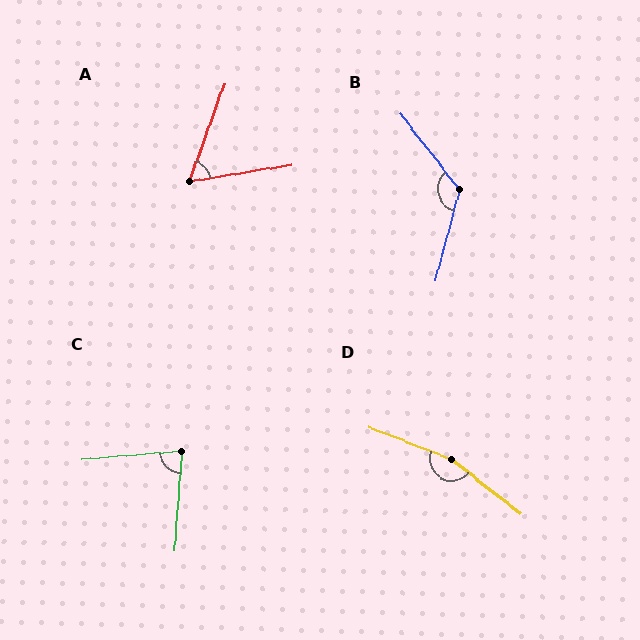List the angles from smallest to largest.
A (61°), C (81°), B (127°), D (163°).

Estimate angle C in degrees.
Approximately 81 degrees.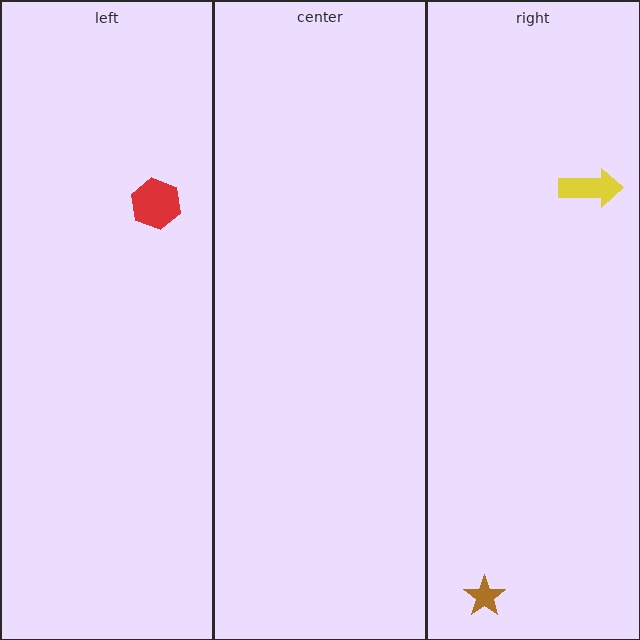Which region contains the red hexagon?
The left region.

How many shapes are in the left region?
1.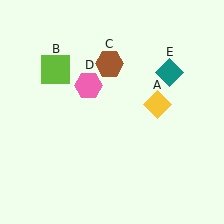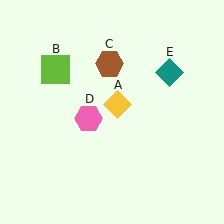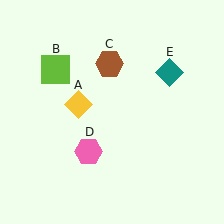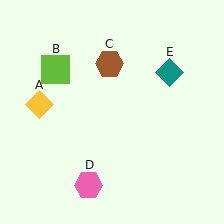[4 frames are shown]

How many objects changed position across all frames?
2 objects changed position: yellow diamond (object A), pink hexagon (object D).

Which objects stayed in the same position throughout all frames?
Lime square (object B) and brown hexagon (object C) and teal diamond (object E) remained stationary.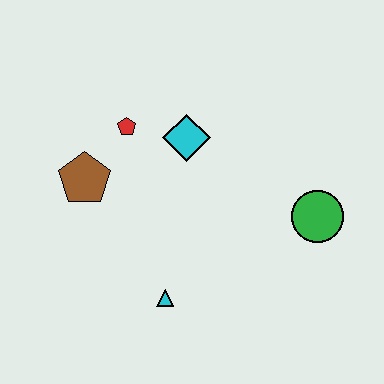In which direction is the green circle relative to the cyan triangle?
The green circle is to the right of the cyan triangle.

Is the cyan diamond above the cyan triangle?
Yes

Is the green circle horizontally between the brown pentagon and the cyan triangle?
No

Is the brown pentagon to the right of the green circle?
No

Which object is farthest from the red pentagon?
The green circle is farthest from the red pentagon.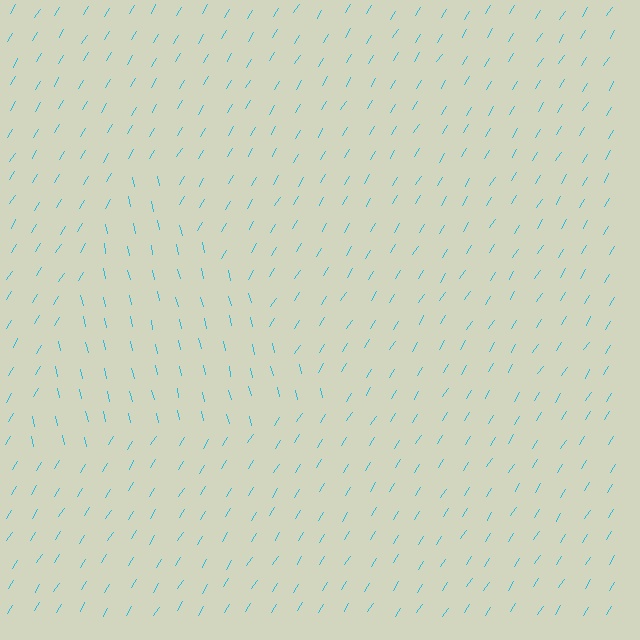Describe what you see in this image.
The image is filled with small cyan line segments. A triangle region in the image has lines oriented differently from the surrounding lines, creating a visible texture boundary.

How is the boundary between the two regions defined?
The boundary is defined purely by a change in line orientation (approximately 45 degrees difference). All lines are the same color and thickness.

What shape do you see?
I see a triangle.